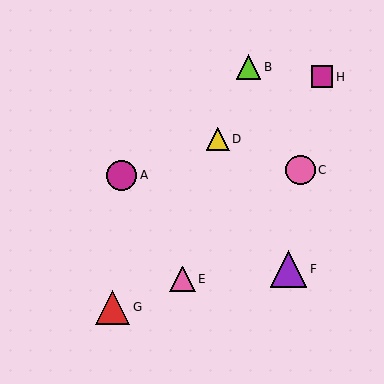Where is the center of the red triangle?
The center of the red triangle is at (113, 307).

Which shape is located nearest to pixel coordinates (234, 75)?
The lime triangle (labeled B) at (249, 67) is nearest to that location.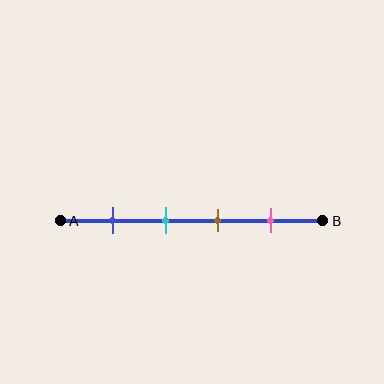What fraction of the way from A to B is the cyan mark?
The cyan mark is approximately 40% (0.4) of the way from A to B.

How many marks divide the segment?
There are 4 marks dividing the segment.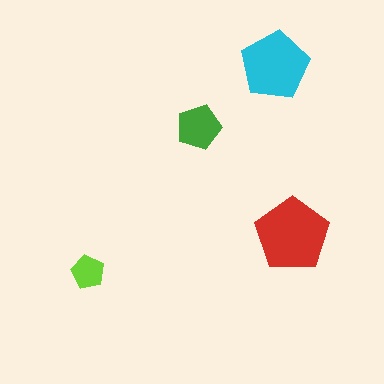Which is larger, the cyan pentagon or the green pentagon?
The cyan one.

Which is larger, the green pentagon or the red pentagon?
The red one.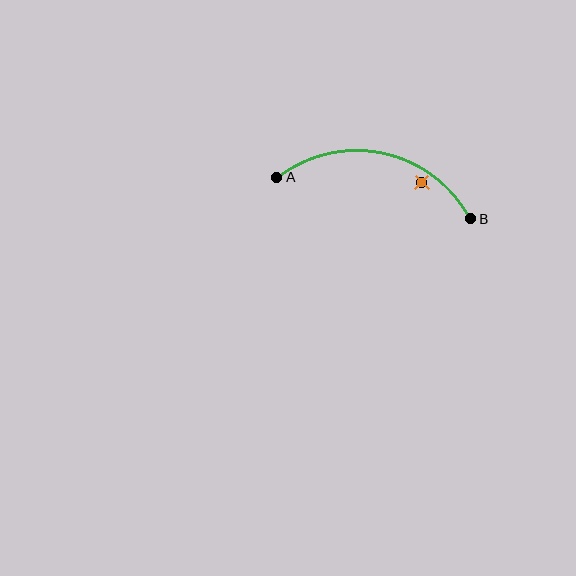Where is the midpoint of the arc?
The arc midpoint is the point on the curve farthest from the straight line joining A and B. It sits above that line.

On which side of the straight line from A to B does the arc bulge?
The arc bulges above the straight line connecting A and B.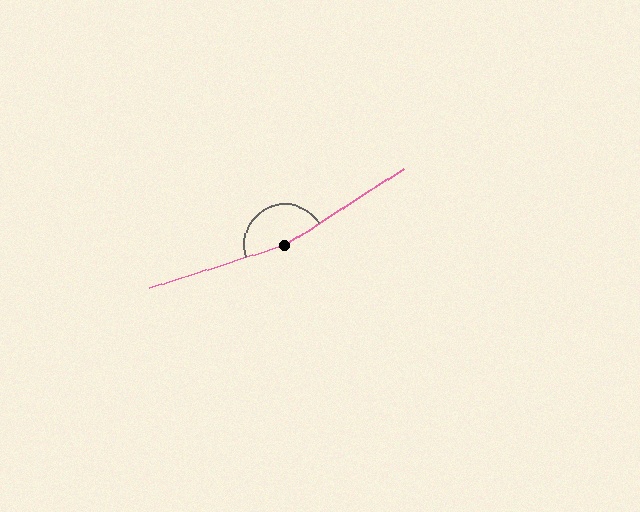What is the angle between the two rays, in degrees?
Approximately 165 degrees.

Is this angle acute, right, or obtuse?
It is obtuse.